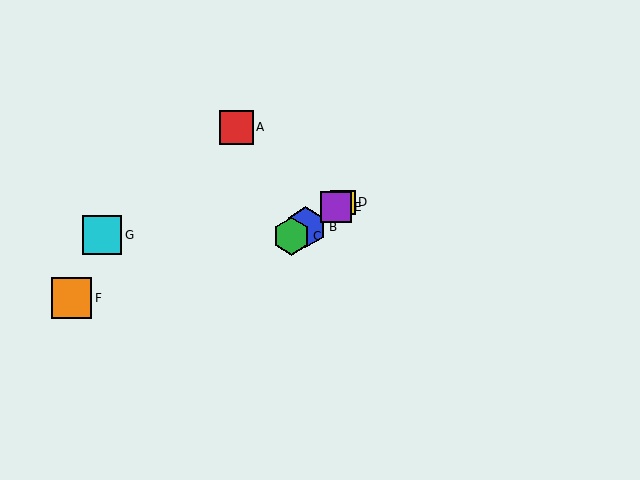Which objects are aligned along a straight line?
Objects B, C, D, E are aligned along a straight line.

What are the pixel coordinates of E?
Object E is at (336, 207).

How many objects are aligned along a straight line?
4 objects (B, C, D, E) are aligned along a straight line.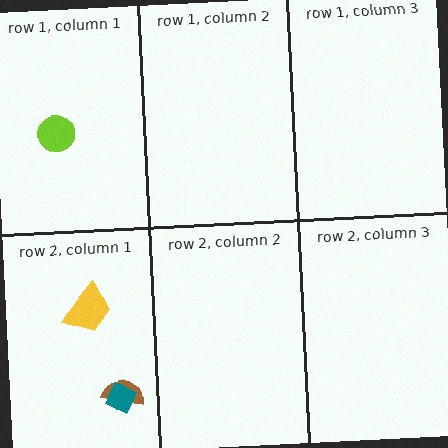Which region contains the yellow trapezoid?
The row 2, column 1 region.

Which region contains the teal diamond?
The row 2, column 1 region.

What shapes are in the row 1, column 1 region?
The lime circle.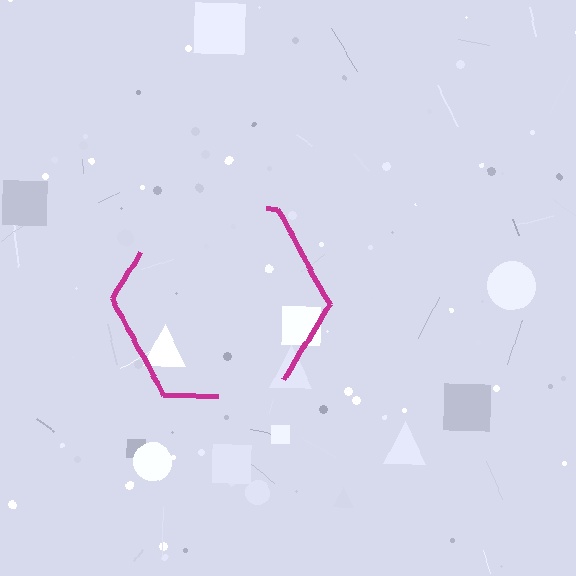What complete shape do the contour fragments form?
The contour fragments form a hexagon.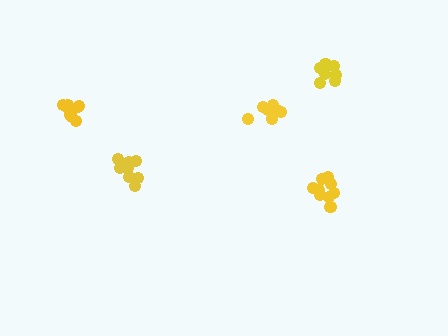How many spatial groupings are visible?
There are 5 spatial groupings.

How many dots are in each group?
Group 1: 9 dots, Group 2: 10 dots, Group 3: 9 dots, Group 4: 8 dots, Group 5: 7 dots (43 total).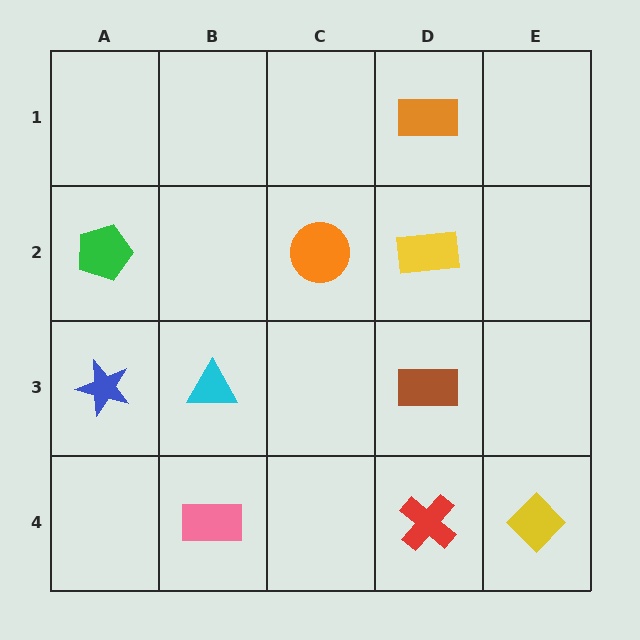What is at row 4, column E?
A yellow diamond.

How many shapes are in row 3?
3 shapes.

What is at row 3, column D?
A brown rectangle.